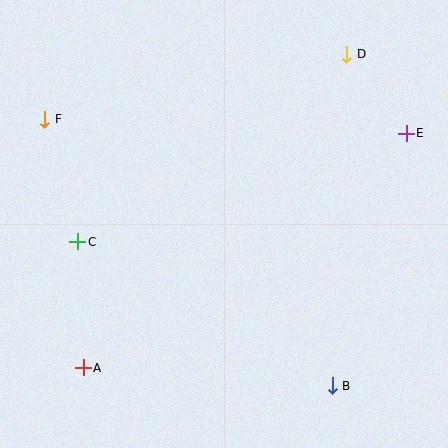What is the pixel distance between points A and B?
The distance between A and B is 249 pixels.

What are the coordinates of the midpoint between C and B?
The midpoint between C and B is at (205, 314).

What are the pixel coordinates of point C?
Point C is at (78, 242).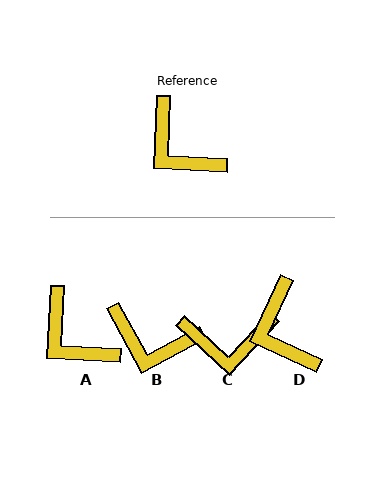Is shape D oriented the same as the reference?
No, it is off by about 22 degrees.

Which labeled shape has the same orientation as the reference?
A.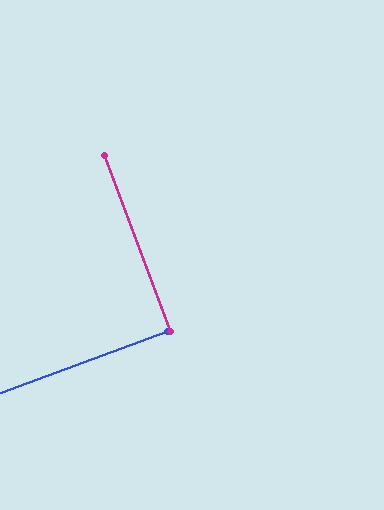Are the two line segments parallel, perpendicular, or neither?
Perpendicular — they meet at approximately 90°.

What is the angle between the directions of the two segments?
Approximately 90 degrees.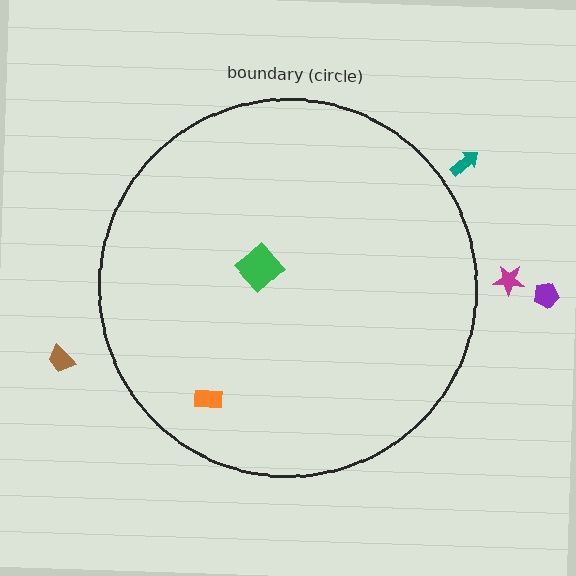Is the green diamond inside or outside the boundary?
Inside.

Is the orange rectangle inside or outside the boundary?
Inside.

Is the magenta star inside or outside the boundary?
Outside.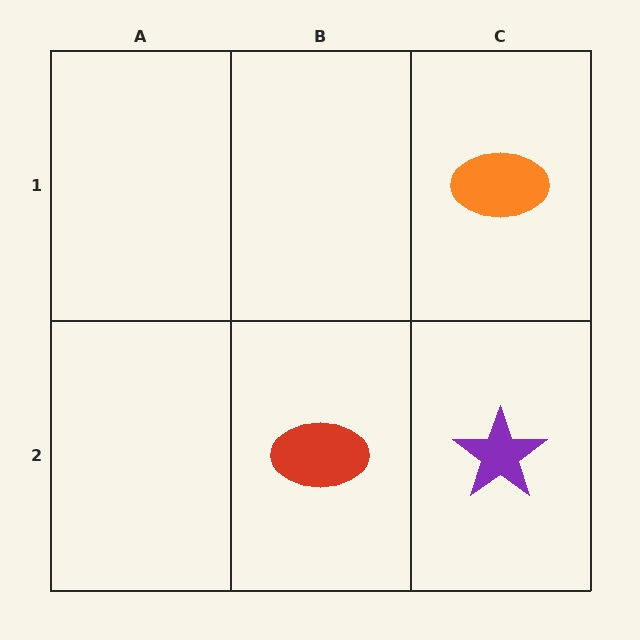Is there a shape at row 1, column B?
No, that cell is empty.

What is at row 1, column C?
An orange ellipse.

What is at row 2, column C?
A purple star.